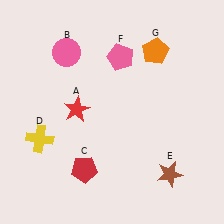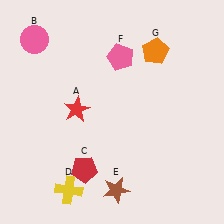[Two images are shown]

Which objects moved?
The objects that moved are: the pink circle (B), the yellow cross (D), the brown star (E).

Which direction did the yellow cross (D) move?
The yellow cross (D) moved down.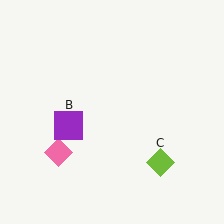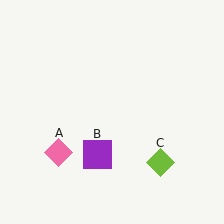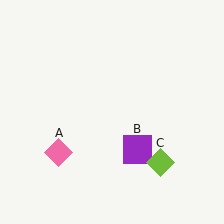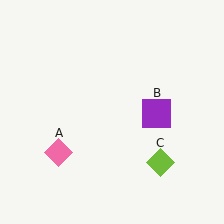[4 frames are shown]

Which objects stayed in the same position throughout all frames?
Pink diamond (object A) and lime diamond (object C) remained stationary.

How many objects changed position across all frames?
1 object changed position: purple square (object B).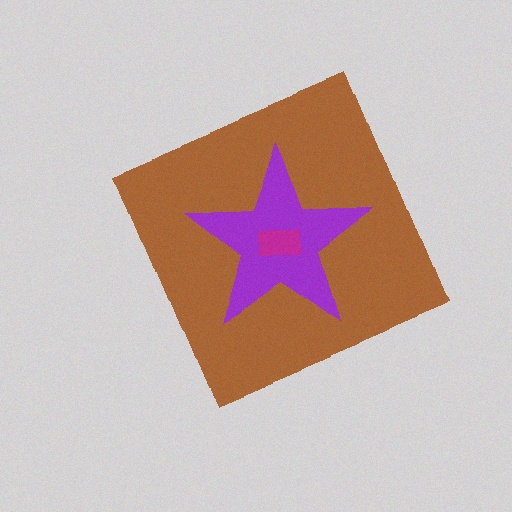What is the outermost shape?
The brown diamond.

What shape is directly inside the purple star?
The magenta rectangle.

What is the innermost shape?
The magenta rectangle.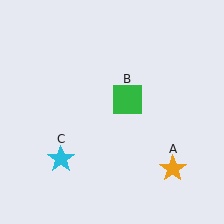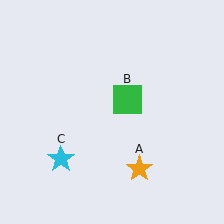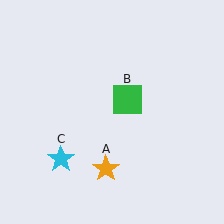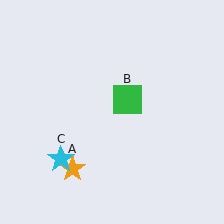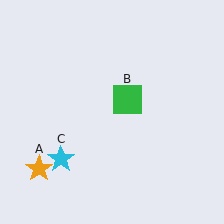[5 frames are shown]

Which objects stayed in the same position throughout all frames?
Green square (object B) and cyan star (object C) remained stationary.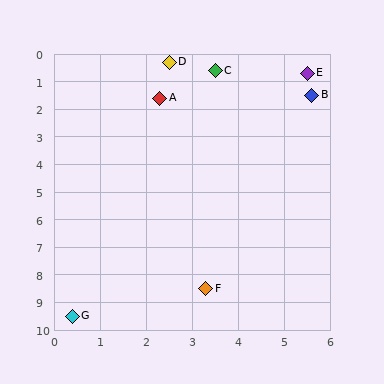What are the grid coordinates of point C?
Point C is at approximately (3.5, 0.6).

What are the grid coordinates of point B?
Point B is at approximately (5.6, 1.5).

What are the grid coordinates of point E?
Point E is at approximately (5.5, 0.7).